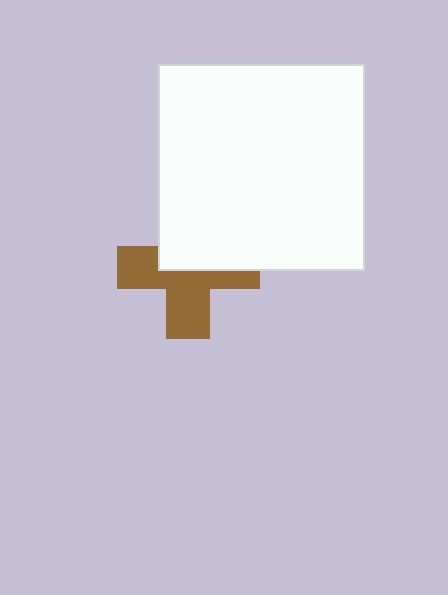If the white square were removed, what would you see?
You would see the complete brown cross.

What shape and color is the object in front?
The object in front is a white square.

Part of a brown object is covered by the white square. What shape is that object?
It is a cross.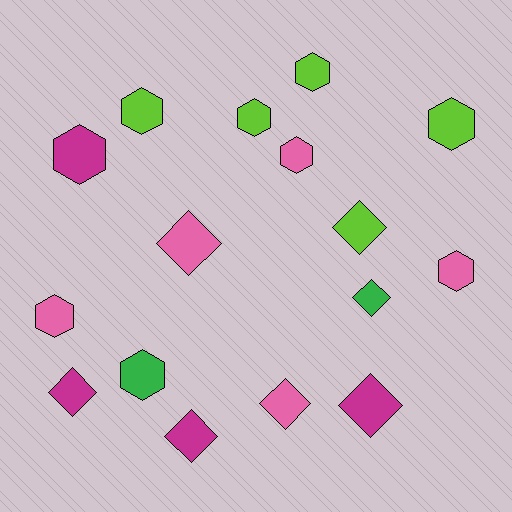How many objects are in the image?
There are 16 objects.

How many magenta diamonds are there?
There are 3 magenta diamonds.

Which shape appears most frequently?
Hexagon, with 9 objects.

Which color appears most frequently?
Pink, with 5 objects.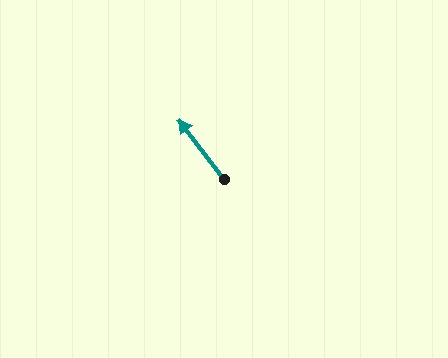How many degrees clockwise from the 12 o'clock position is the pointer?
Approximately 323 degrees.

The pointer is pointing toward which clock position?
Roughly 11 o'clock.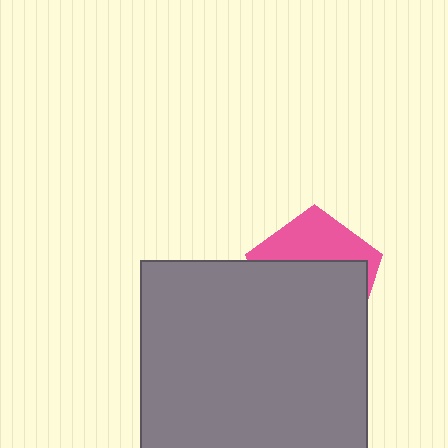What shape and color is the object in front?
The object in front is a gray rectangle.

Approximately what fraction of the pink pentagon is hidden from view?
Roughly 64% of the pink pentagon is hidden behind the gray rectangle.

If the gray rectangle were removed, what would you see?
You would see the complete pink pentagon.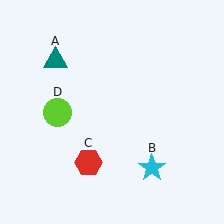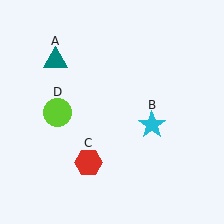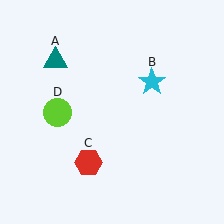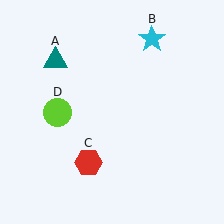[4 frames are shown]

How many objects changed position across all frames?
1 object changed position: cyan star (object B).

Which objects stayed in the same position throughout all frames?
Teal triangle (object A) and red hexagon (object C) and lime circle (object D) remained stationary.